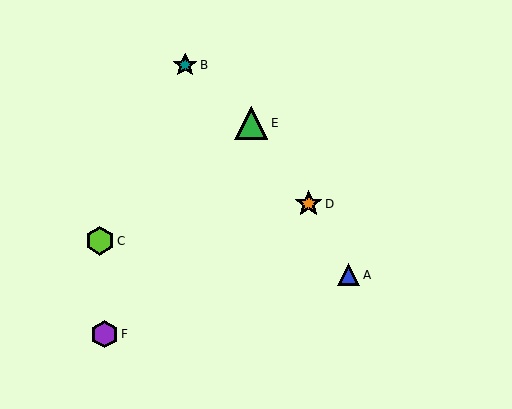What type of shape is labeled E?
Shape E is a green triangle.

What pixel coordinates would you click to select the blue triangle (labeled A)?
Click at (349, 275) to select the blue triangle A.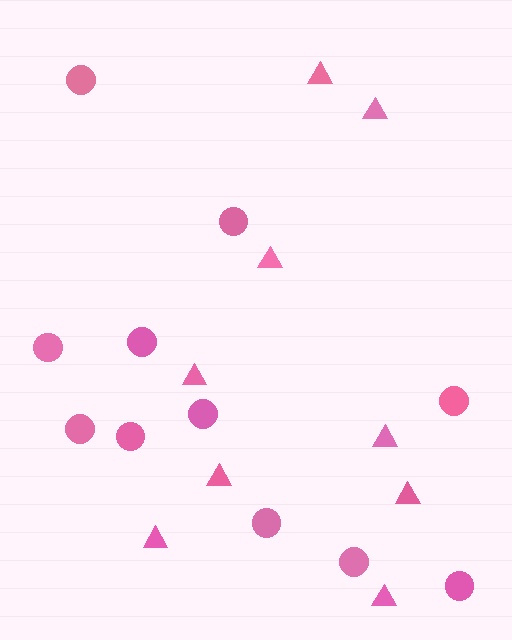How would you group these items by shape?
There are 2 groups: one group of triangles (9) and one group of circles (11).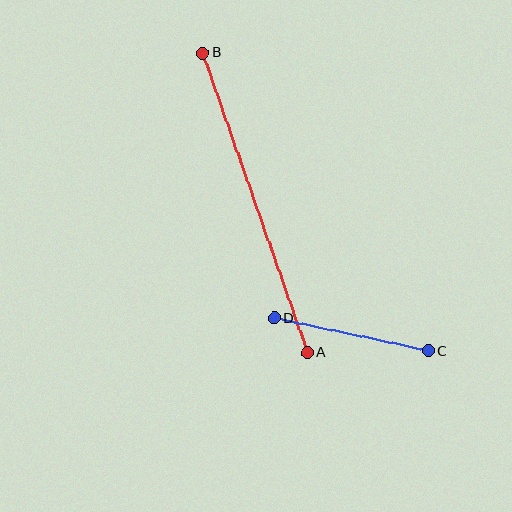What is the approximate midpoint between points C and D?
The midpoint is at approximately (351, 335) pixels.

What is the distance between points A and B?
The distance is approximately 317 pixels.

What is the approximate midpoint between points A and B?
The midpoint is at approximately (255, 203) pixels.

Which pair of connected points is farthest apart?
Points A and B are farthest apart.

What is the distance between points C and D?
The distance is approximately 158 pixels.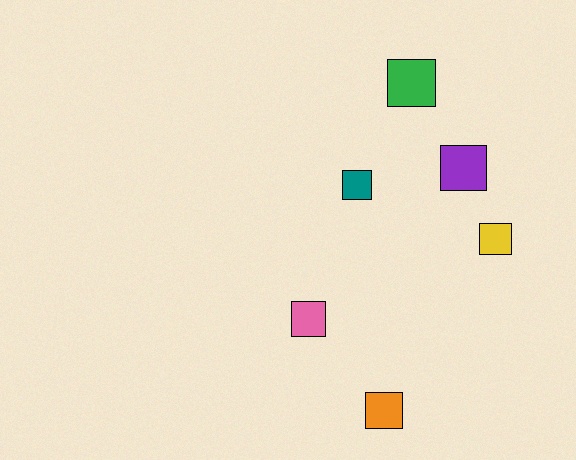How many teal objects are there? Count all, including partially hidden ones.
There is 1 teal object.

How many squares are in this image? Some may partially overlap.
There are 6 squares.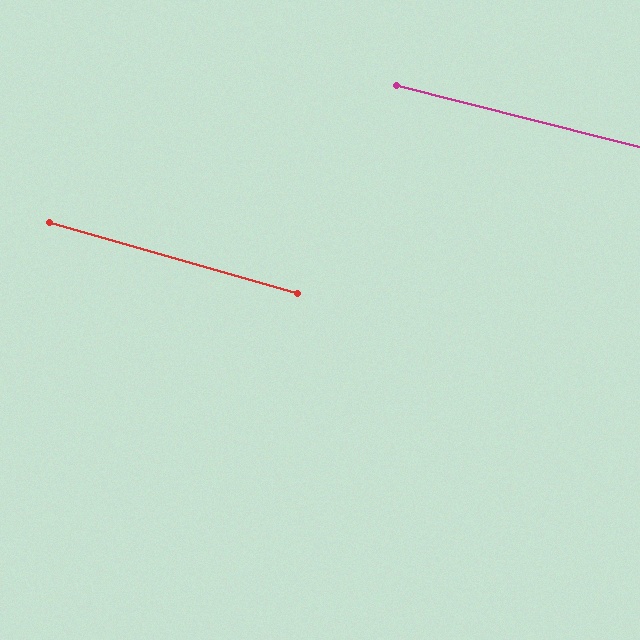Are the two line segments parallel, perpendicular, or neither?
Parallel — their directions differ by only 1.7°.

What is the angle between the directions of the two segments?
Approximately 2 degrees.